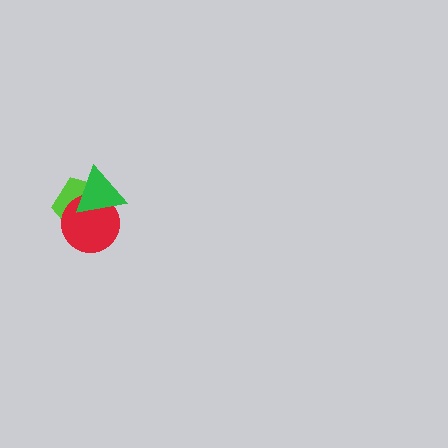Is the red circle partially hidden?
Yes, it is partially covered by another shape.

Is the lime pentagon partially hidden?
Yes, it is partially covered by another shape.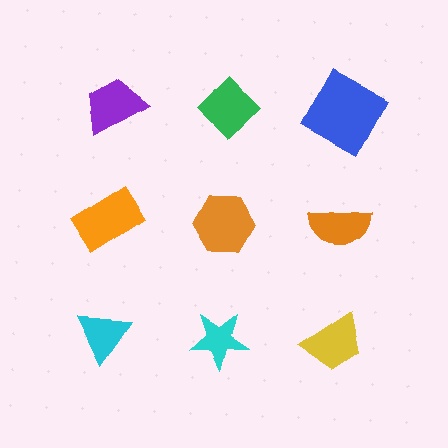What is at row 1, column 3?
A blue square.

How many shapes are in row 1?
3 shapes.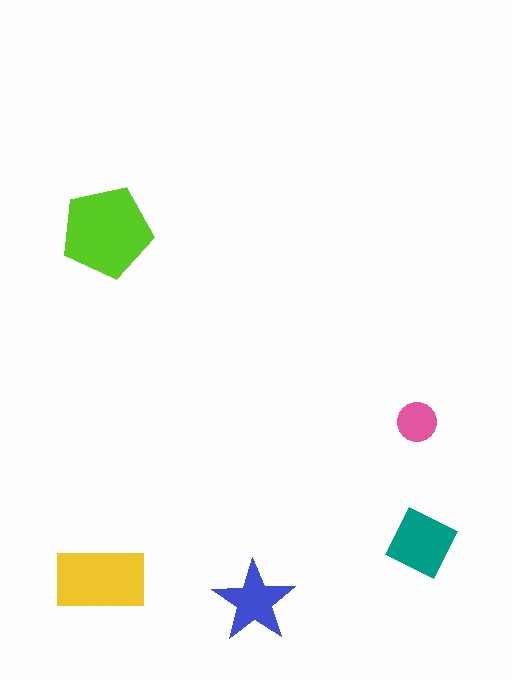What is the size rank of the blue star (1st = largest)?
4th.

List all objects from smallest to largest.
The pink circle, the blue star, the teal diamond, the yellow rectangle, the lime pentagon.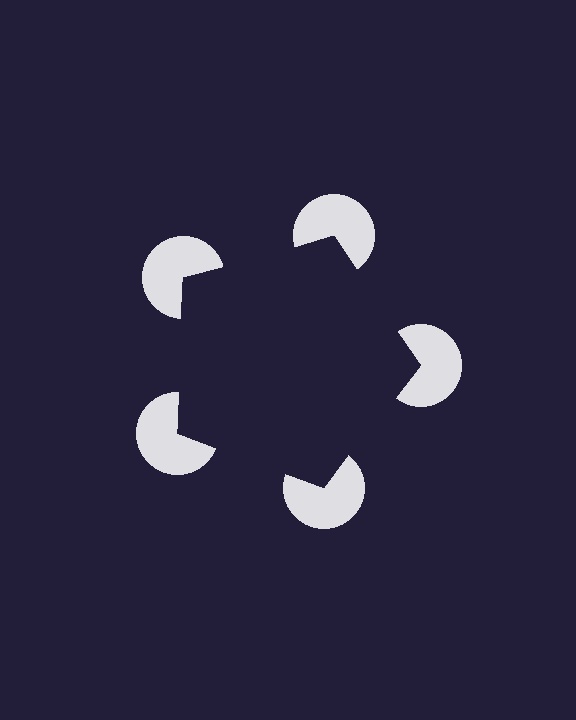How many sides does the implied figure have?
5 sides.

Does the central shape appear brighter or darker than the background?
It typically appears slightly darker than the background, even though no actual brightness change is drawn.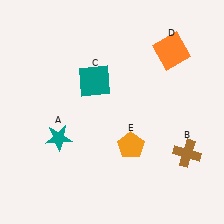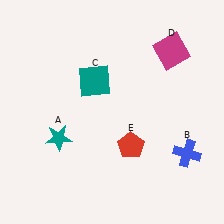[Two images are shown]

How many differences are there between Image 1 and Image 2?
There are 3 differences between the two images.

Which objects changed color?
B changed from brown to blue. D changed from orange to magenta. E changed from orange to red.